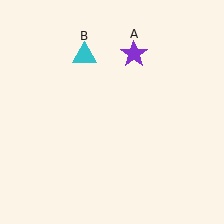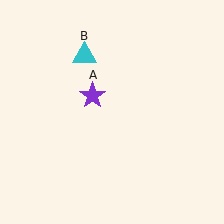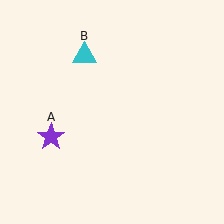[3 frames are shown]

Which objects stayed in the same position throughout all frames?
Cyan triangle (object B) remained stationary.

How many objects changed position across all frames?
1 object changed position: purple star (object A).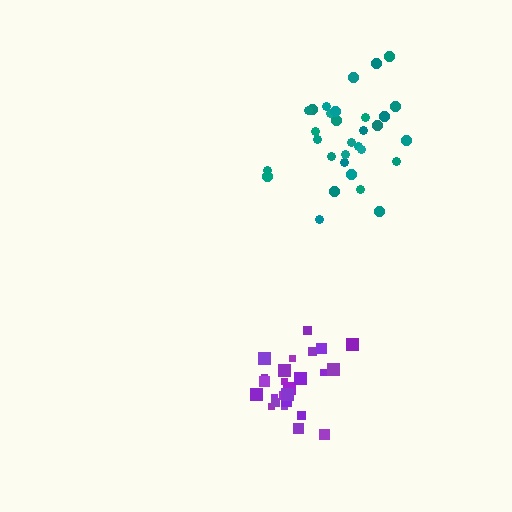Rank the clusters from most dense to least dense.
purple, teal.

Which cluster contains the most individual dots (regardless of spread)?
Teal (31).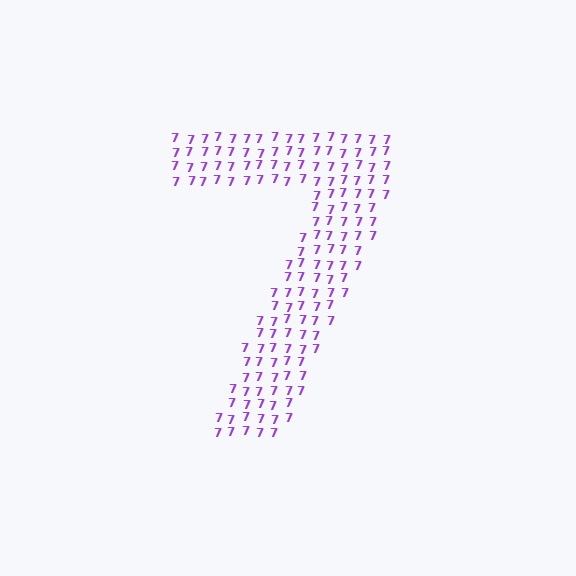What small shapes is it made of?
It is made of small digit 7's.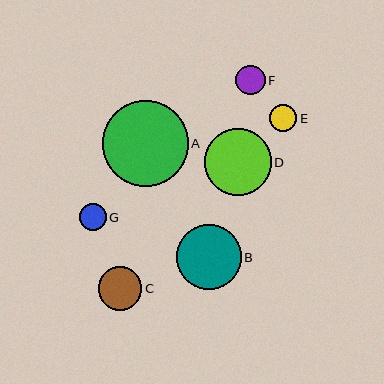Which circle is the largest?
Circle A is the largest with a size of approximately 85 pixels.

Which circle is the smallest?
Circle E is the smallest with a size of approximately 27 pixels.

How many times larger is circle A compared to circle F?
Circle A is approximately 2.9 times the size of circle F.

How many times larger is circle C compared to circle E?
Circle C is approximately 1.6 times the size of circle E.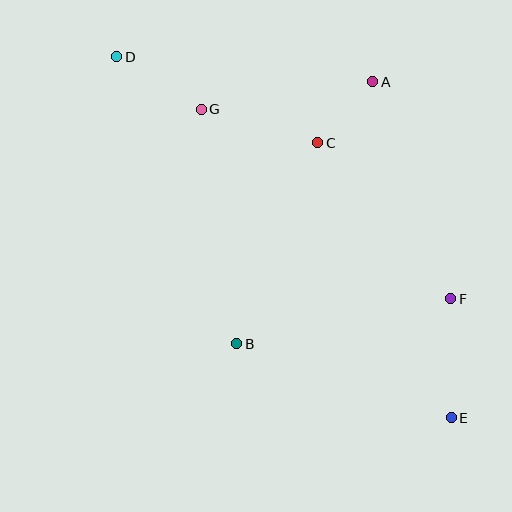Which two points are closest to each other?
Points A and C are closest to each other.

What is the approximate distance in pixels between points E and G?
The distance between E and G is approximately 397 pixels.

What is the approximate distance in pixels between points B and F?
The distance between B and F is approximately 218 pixels.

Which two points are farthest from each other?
Points D and E are farthest from each other.